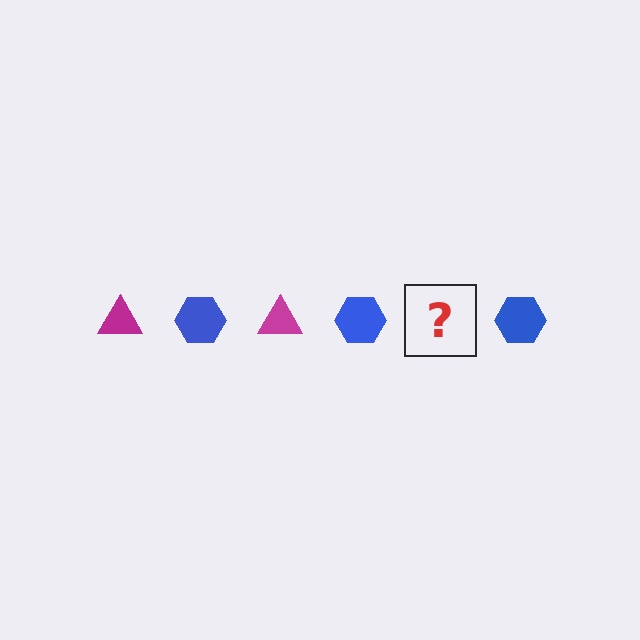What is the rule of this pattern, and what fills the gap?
The rule is that the pattern alternates between magenta triangle and blue hexagon. The gap should be filled with a magenta triangle.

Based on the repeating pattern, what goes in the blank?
The blank should be a magenta triangle.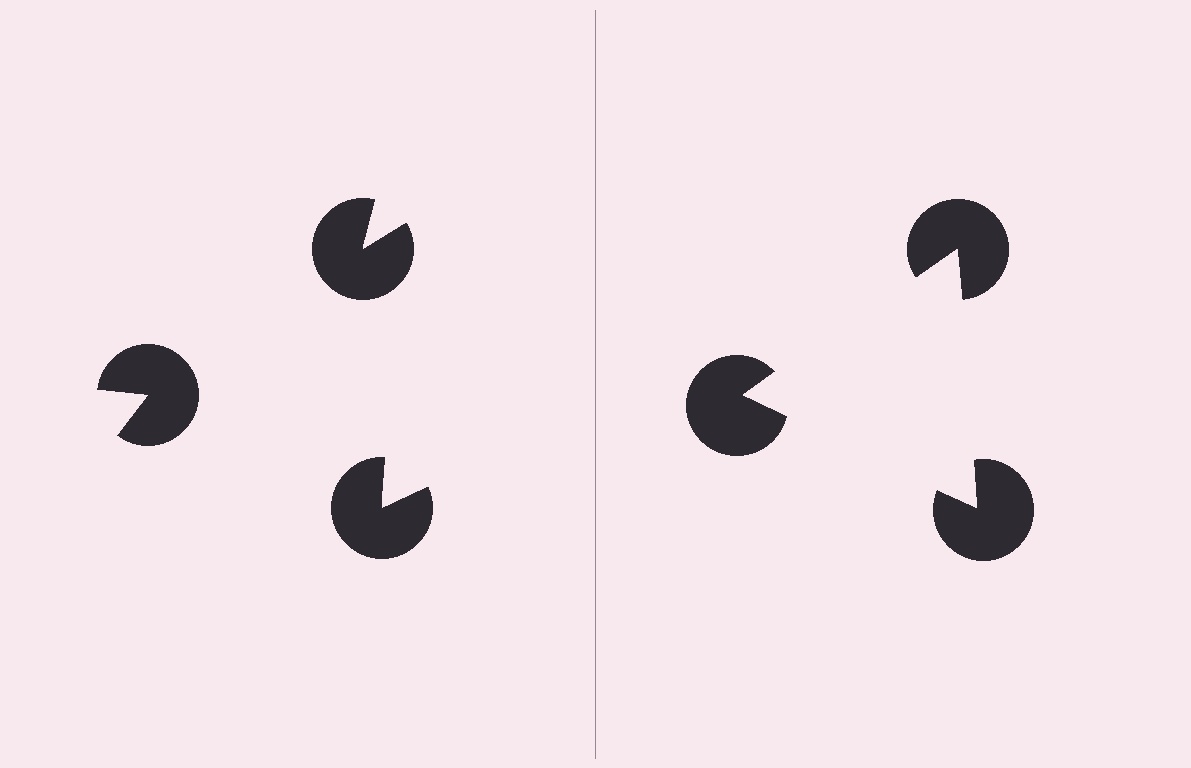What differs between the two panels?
The pac-man discs are positioned identically on both sides; only the wedge orientations differ. On the right they align to a triangle; on the left they are misaligned.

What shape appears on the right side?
An illusory triangle.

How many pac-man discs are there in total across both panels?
6 — 3 on each side.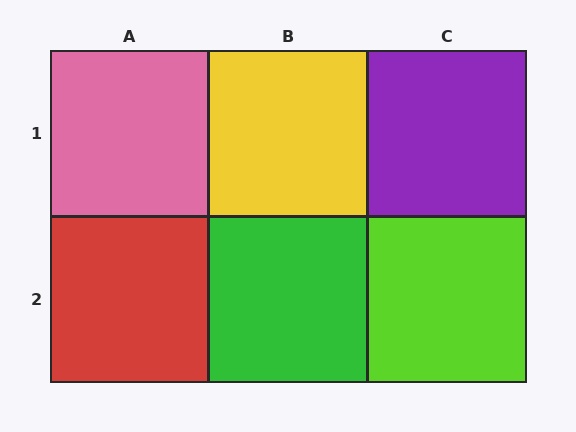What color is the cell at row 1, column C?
Purple.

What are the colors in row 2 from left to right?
Red, green, lime.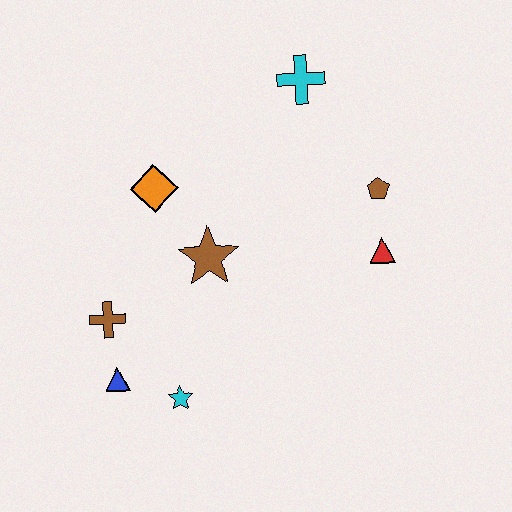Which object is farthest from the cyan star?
The cyan cross is farthest from the cyan star.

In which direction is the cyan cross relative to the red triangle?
The cyan cross is above the red triangle.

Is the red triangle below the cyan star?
No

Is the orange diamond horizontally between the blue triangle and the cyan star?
Yes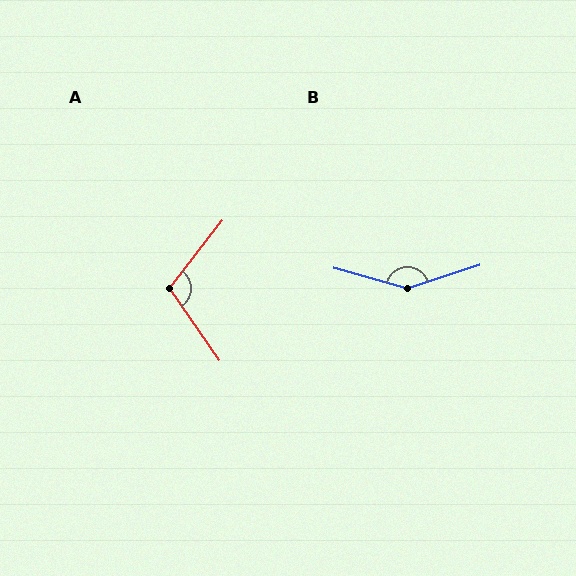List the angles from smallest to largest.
A (107°), B (147°).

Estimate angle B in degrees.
Approximately 147 degrees.